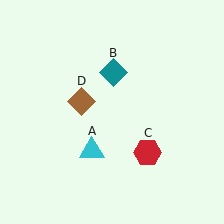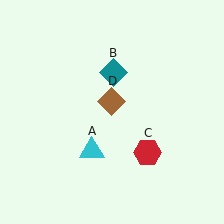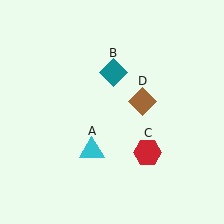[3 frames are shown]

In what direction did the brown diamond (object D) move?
The brown diamond (object D) moved right.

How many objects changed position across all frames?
1 object changed position: brown diamond (object D).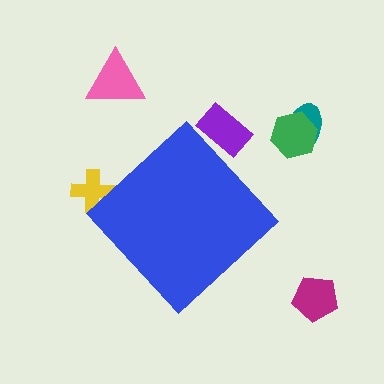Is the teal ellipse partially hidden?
No, the teal ellipse is fully visible.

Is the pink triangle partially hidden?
No, the pink triangle is fully visible.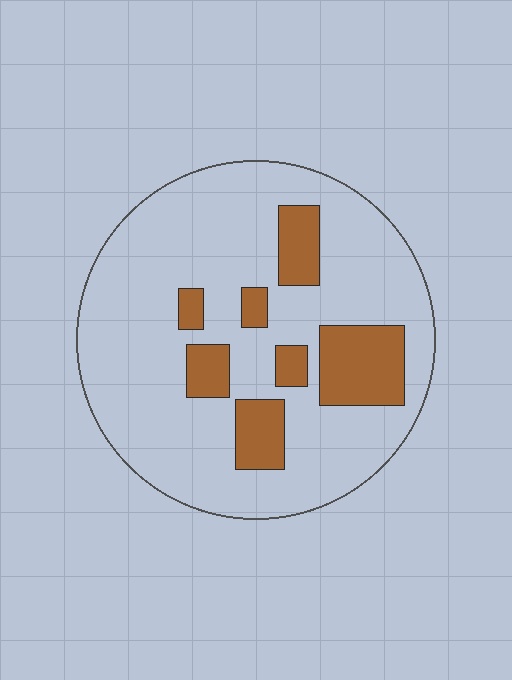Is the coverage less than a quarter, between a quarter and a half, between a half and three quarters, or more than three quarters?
Less than a quarter.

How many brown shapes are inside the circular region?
7.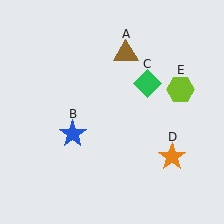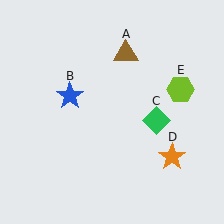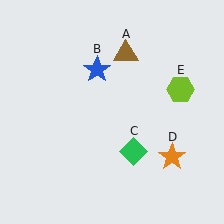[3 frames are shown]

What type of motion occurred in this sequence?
The blue star (object B), green diamond (object C) rotated clockwise around the center of the scene.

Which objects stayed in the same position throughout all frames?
Brown triangle (object A) and orange star (object D) and lime hexagon (object E) remained stationary.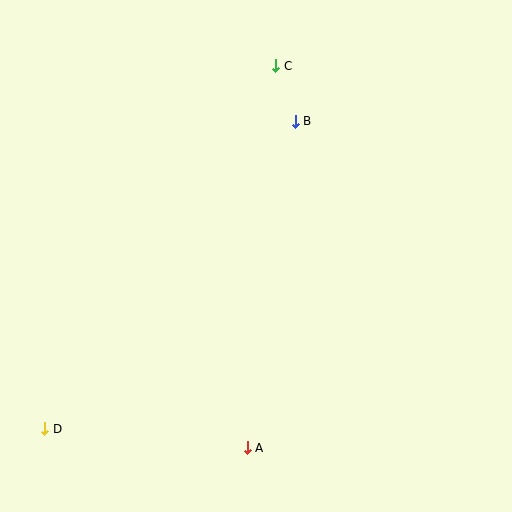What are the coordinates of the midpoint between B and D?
The midpoint between B and D is at (170, 275).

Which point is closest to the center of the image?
Point B at (295, 121) is closest to the center.